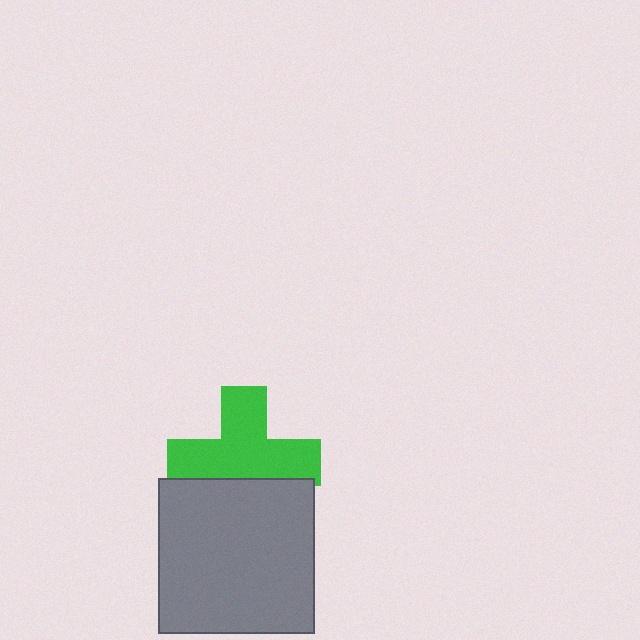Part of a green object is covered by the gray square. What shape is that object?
It is a cross.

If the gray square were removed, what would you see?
You would see the complete green cross.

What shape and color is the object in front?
The object in front is a gray square.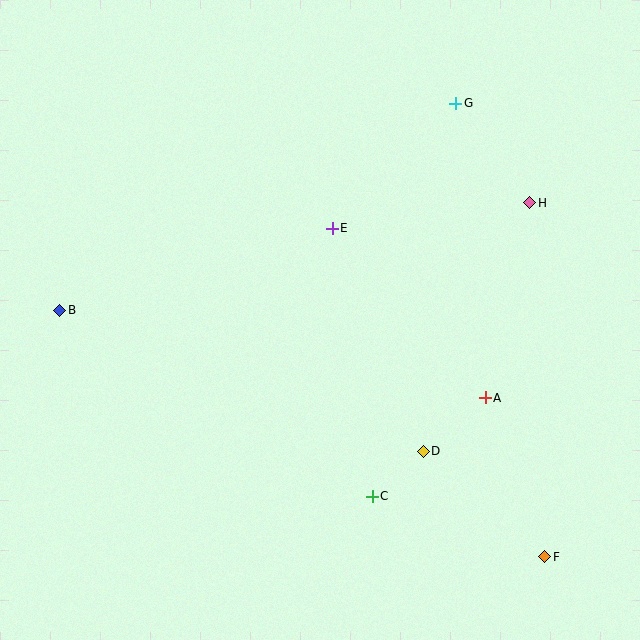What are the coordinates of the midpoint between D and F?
The midpoint between D and F is at (484, 504).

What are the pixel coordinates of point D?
Point D is at (423, 451).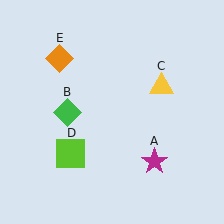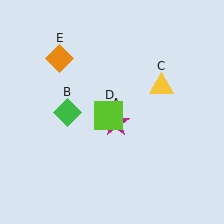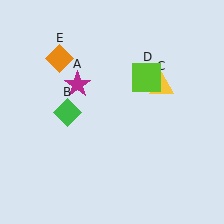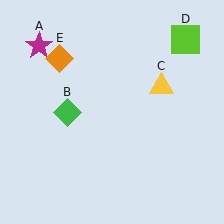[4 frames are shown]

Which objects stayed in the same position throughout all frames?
Green diamond (object B) and yellow triangle (object C) and orange diamond (object E) remained stationary.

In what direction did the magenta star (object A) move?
The magenta star (object A) moved up and to the left.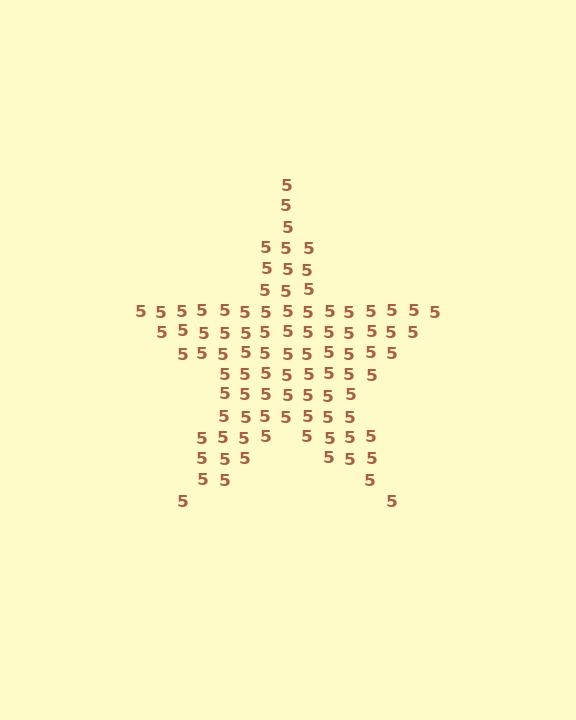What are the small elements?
The small elements are digit 5's.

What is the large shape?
The large shape is a star.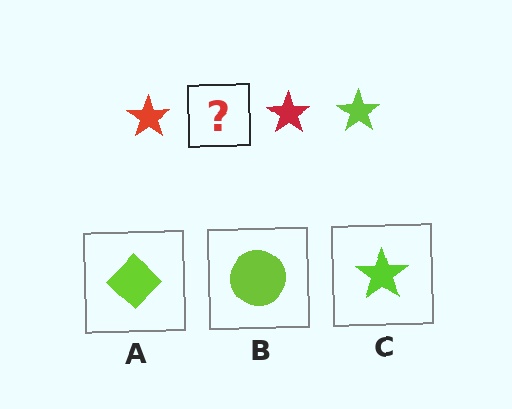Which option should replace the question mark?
Option C.